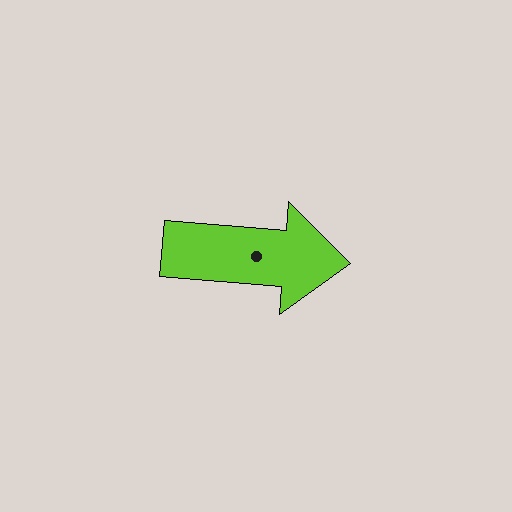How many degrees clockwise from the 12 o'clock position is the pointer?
Approximately 95 degrees.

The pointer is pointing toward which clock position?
Roughly 3 o'clock.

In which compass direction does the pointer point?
East.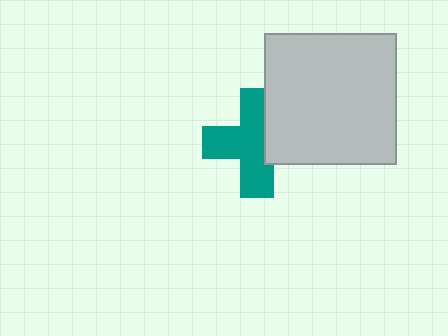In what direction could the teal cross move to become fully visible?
The teal cross could move left. That would shift it out from behind the light gray square entirely.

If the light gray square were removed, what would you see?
You would see the complete teal cross.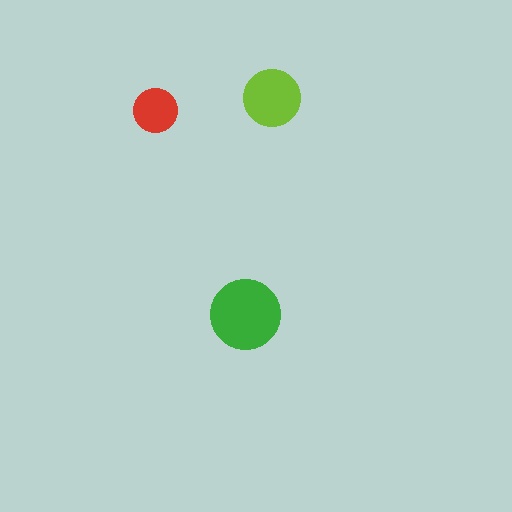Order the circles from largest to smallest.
the green one, the lime one, the red one.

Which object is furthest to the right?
The lime circle is rightmost.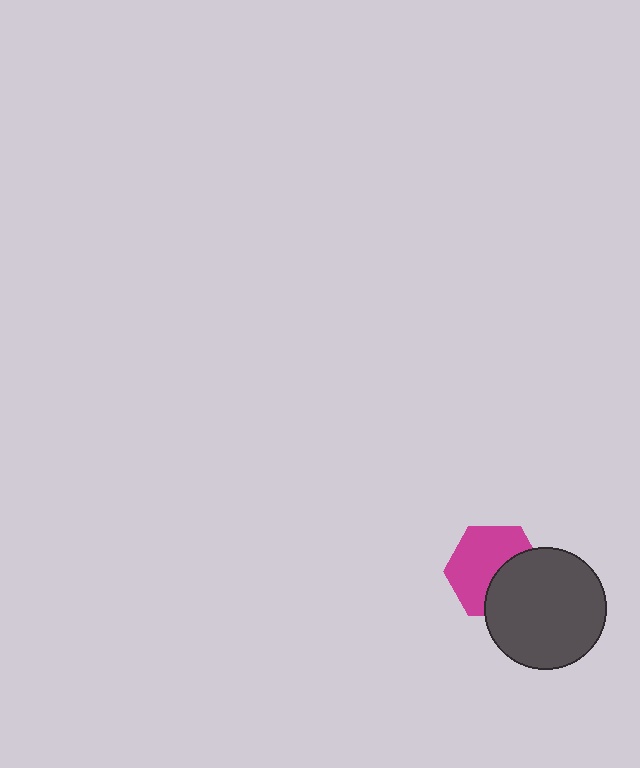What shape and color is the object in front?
The object in front is a dark gray circle.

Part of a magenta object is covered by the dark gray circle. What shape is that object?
It is a hexagon.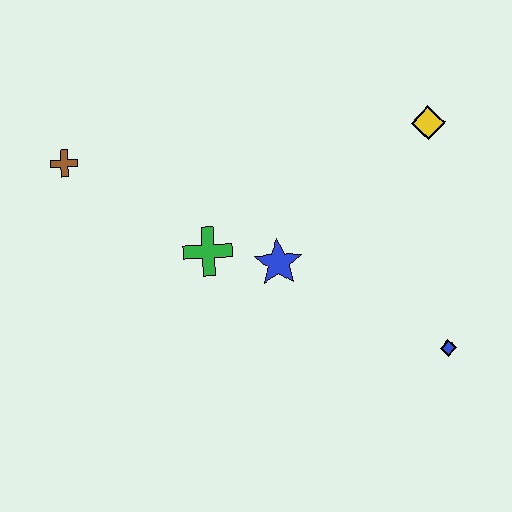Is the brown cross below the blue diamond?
No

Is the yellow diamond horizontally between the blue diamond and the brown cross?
Yes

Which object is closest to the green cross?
The blue star is closest to the green cross.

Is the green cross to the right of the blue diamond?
No